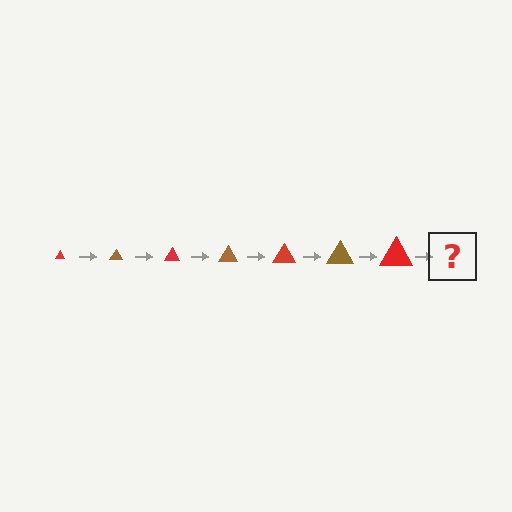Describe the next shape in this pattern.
It should be a brown triangle, larger than the previous one.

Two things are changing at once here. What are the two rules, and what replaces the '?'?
The two rules are that the triangle grows larger each step and the color cycles through red and brown. The '?' should be a brown triangle, larger than the previous one.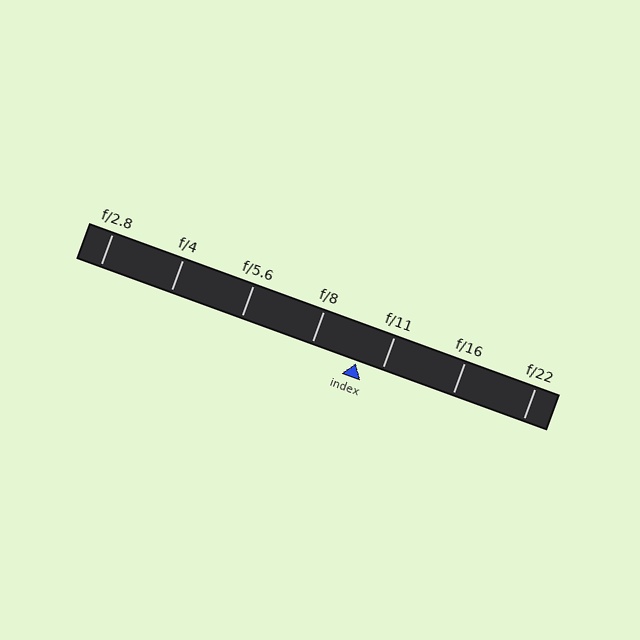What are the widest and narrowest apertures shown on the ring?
The widest aperture shown is f/2.8 and the narrowest is f/22.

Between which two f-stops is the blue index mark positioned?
The index mark is between f/8 and f/11.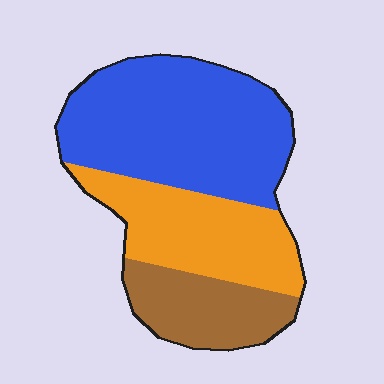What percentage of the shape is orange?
Orange covers 30% of the shape.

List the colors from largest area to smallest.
From largest to smallest: blue, orange, brown.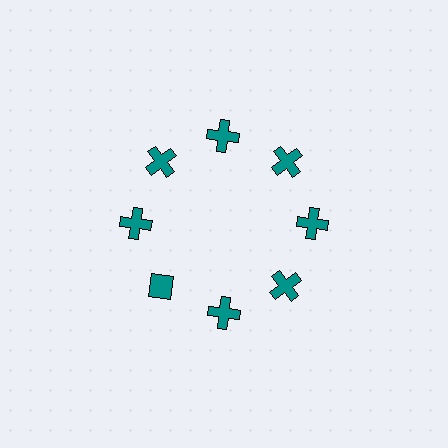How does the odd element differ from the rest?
It has a different shape: diamond instead of cross.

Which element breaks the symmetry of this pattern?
The teal diamond at roughly the 8 o'clock position breaks the symmetry. All other shapes are teal crosses.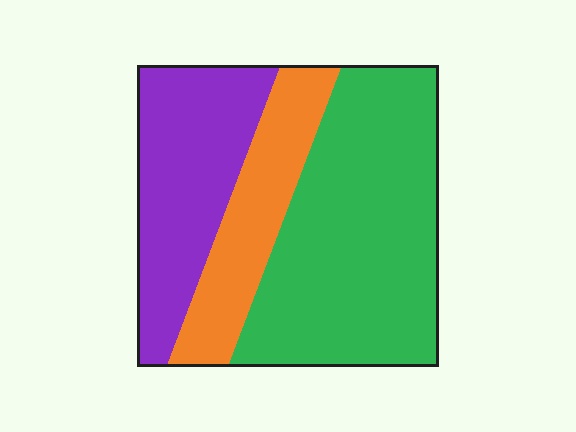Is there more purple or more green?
Green.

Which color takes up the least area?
Orange, at roughly 20%.